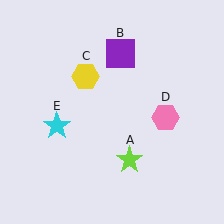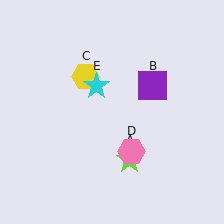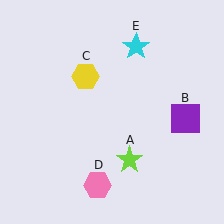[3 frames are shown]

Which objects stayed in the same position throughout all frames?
Lime star (object A) and yellow hexagon (object C) remained stationary.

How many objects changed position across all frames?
3 objects changed position: purple square (object B), pink hexagon (object D), cyan star (object E).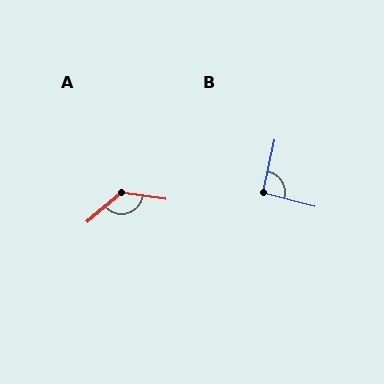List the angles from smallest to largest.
B (92°), A (132°).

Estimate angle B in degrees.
Approximately 92 degrees.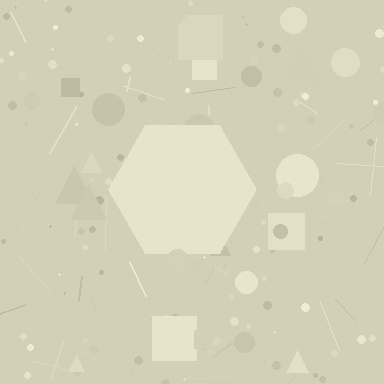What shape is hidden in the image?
A hexagon is hidden in the image.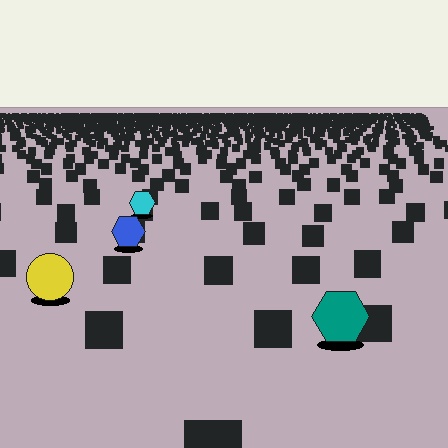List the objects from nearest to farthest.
From nearest to farthest: the teal hexagon, the yellow circle, the blue hexagon, the cyan hexagon.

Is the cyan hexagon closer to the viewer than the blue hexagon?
No. The blue hexagon is closer — you can tell from the texture gradient: the ground texture is coarser near it.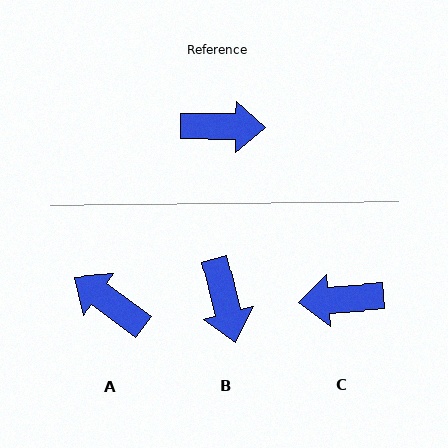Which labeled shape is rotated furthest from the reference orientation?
C, about 175 degrees away.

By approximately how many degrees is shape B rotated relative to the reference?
Approximately 75 degrees clockwise.